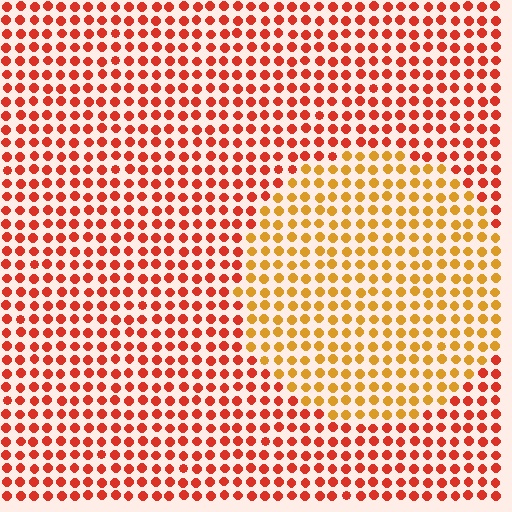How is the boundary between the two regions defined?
The boundary is defined purely by a slight shift in hue (about 35 degrees). Spacing, size, and orientation are identical on both sides.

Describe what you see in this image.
The image is filled with small red elements in a uniform arrangement. A circle-shaped region is visible where the elements are tinted to a slightly different hue, forming a subtle color boundary.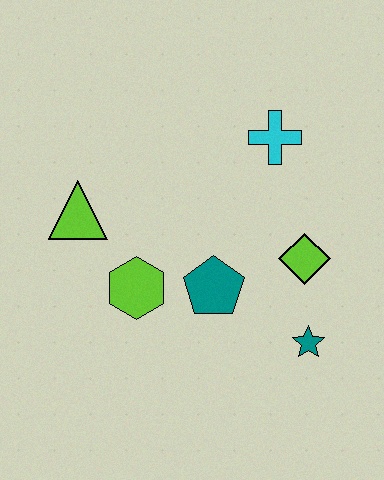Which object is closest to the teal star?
The lime diamond is closest to the teal star.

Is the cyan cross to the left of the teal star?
Yes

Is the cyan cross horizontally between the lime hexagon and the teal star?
Yes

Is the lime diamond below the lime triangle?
Yes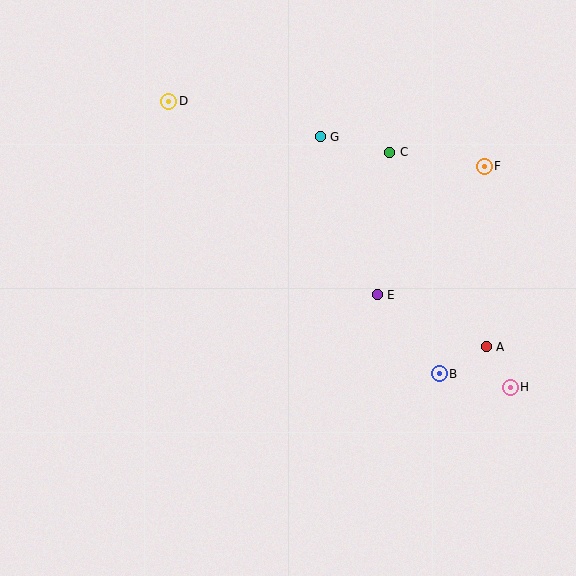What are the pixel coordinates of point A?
Point A is at (486, 347).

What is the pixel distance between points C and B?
The distance between C and B is 227 pixels.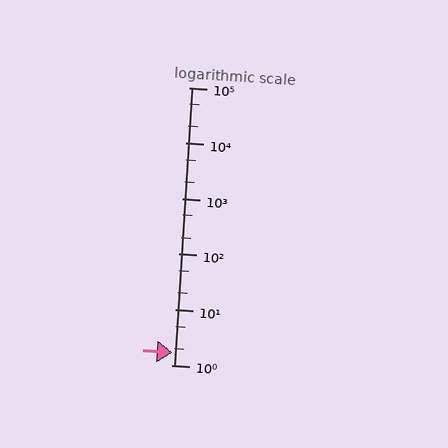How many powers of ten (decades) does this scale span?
The scale spans 5 decades, from 1 to 100000.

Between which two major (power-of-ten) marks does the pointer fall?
The pointer is between 1 and 10.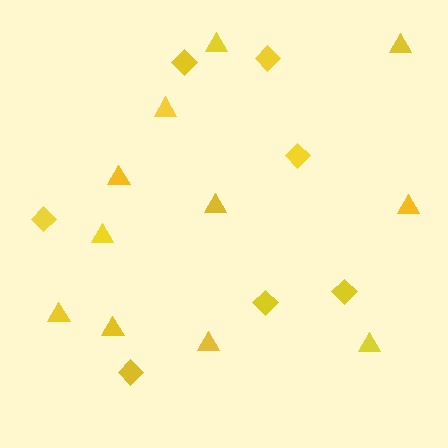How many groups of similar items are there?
There are 2 groups: one group of triangles (11) and one group of diamonds (7).